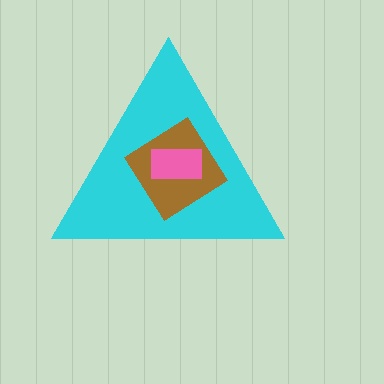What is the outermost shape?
The cyan triangle.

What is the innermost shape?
The pink rectangle.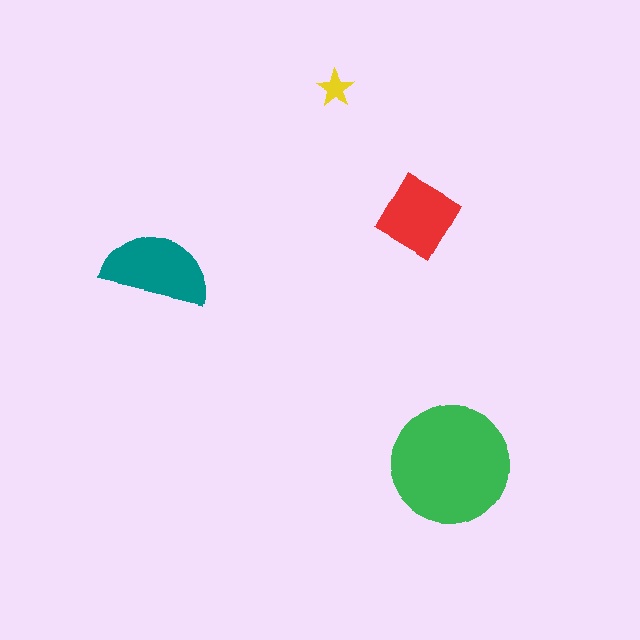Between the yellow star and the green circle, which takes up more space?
The green circle.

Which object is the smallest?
The yellow star.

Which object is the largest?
The green circle.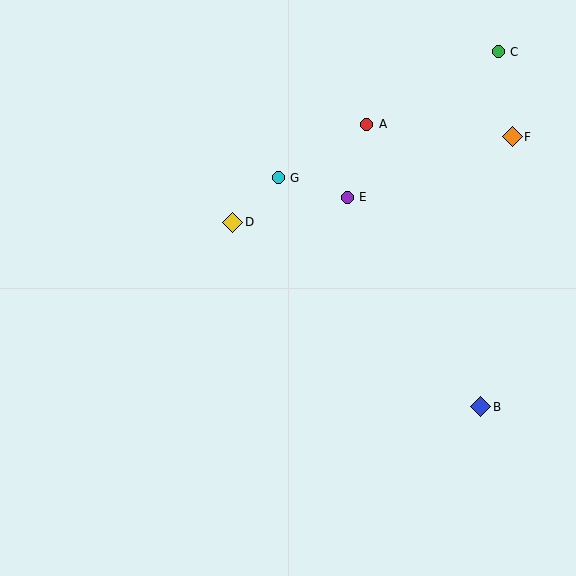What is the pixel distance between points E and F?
The distance between E and F is 176 pixels.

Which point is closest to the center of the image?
Point D at (233, 222) is closest to the center.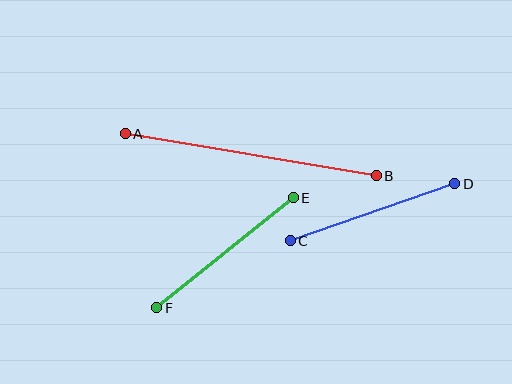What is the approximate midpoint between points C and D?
The midpoint is at approximately (372, 212) pixels.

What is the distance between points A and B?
The distance is approximately 254 pixels.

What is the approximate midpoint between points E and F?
The midpoint is at approximately (225, 253) pixels.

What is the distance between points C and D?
The distance is approximately 174 pixels.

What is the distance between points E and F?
The distance is approximately 175 pixels.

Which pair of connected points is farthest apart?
Points A and B are farthest apart.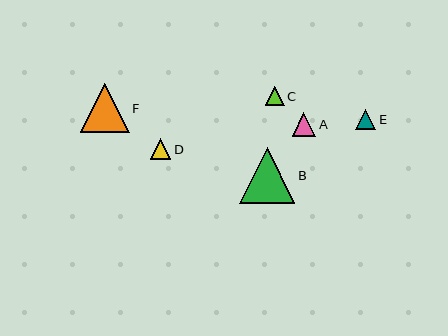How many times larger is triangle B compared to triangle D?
Triangle B is approximately 2.7 times the size of triangle D.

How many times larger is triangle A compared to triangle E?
Triangle A is approximately 1.2 times the size of triangle E.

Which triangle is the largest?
Triangle B is the largest with a size of approximately 56 pixels.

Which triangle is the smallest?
Triangle C is the smallest with a size of approximately 19 pixels.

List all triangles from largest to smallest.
From largest to smallest: B, F, A, D, E, C.